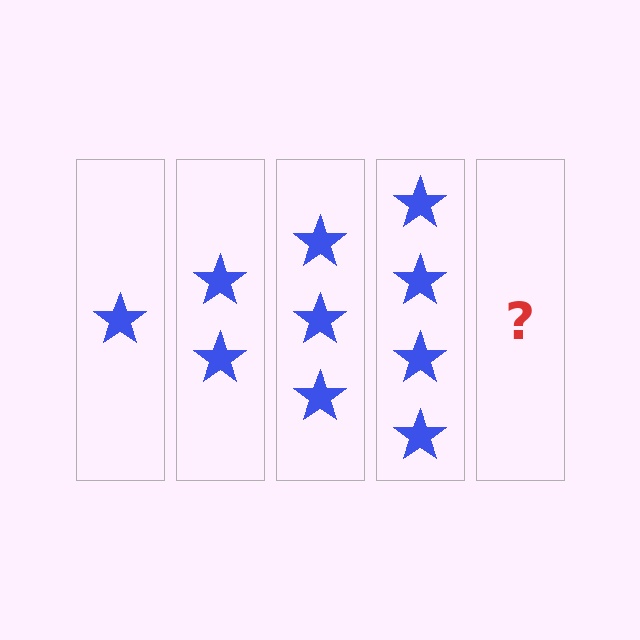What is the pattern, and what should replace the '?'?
The pattern is that each step adds one more star. The '?' should be 5 stars.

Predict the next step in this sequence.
The next step is 5 stars.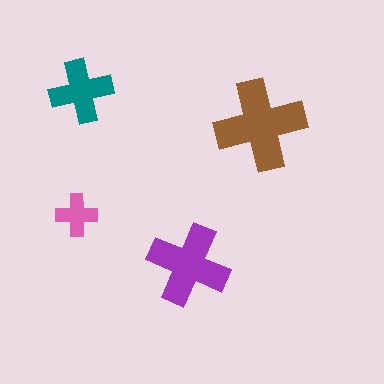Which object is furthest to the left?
The pink cross is leftmost.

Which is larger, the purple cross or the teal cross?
The purple one.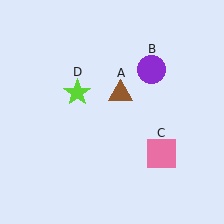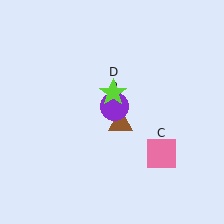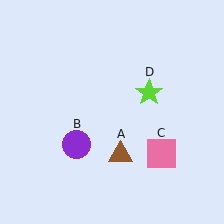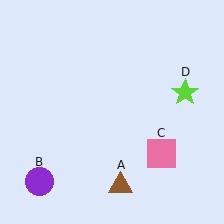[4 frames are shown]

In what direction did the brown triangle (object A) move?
The brown triangle (object A) moved down.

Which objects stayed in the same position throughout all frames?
Pink square (object C) remained stationary.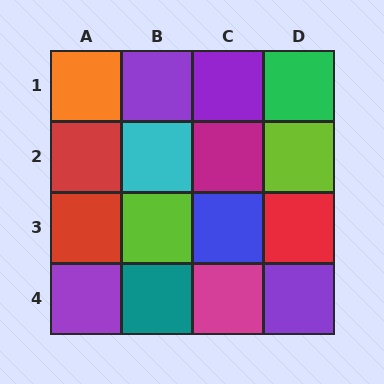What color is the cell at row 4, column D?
Purple.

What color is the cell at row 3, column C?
Blue.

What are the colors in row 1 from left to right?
Orange, purple, purple, green.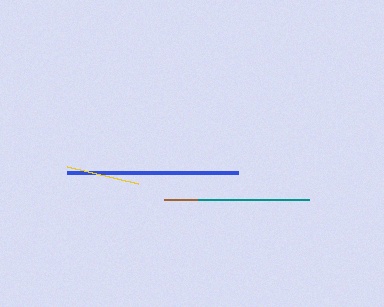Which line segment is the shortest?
The yellow line is the shortest at approximately 73 pixels.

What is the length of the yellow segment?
The yellow segment is approximately 73 pixels long.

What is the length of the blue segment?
The blue segment is approximately 171 pixels long.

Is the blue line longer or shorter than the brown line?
The blue line is longer than the brown line.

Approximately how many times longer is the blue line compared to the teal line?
The blue line is approximately 1.5 times the length of the teal line.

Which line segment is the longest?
The blue line is the longest at approximately 171 pixels.